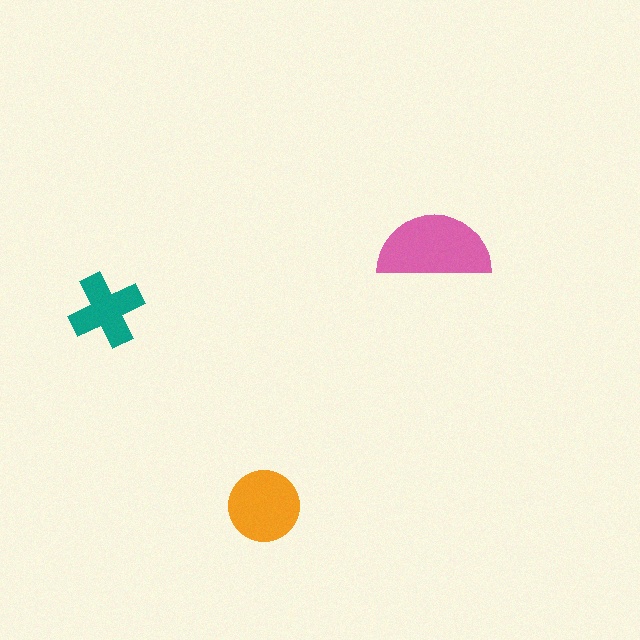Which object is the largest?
The pink semicircle.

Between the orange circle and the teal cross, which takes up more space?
The orange circle.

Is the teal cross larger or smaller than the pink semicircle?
Smaller.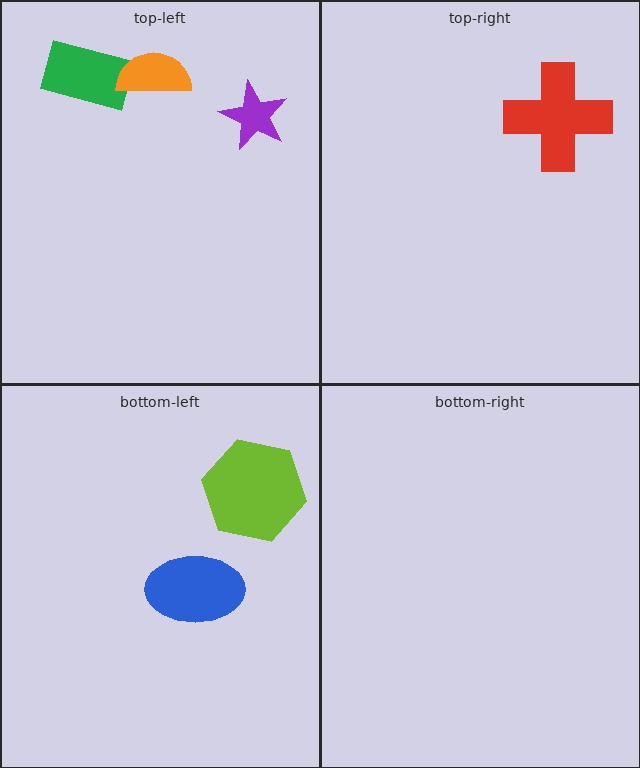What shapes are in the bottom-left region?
The lime hexagon, the blue ellipse.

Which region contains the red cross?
The top-right region.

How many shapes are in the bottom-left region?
2.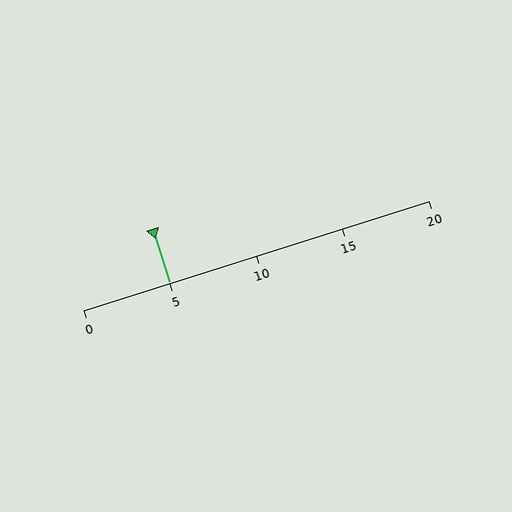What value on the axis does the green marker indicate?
The marker indicates approximately 5.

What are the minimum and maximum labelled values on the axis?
The axis runs from 0 to 20.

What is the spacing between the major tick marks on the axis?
The major ticks are spaced 5 apart.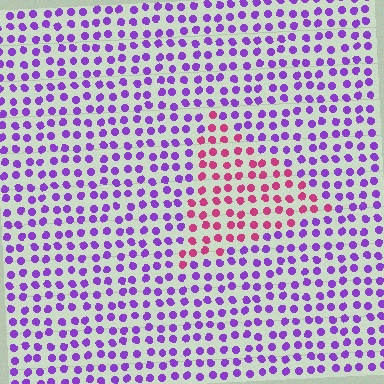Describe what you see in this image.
The image is filled with small purple elements in a uniform arrangement. A triangle-shaped region is visible where the elements are tinted to a slightly different hue, forming a subtle color boundary.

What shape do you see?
I see a triangle.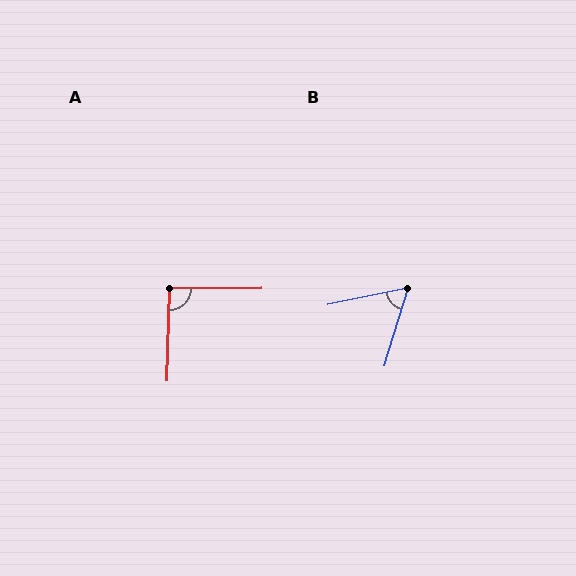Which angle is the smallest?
B, at approximately 62 degrees.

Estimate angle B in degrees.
Approximately 62 degrees.